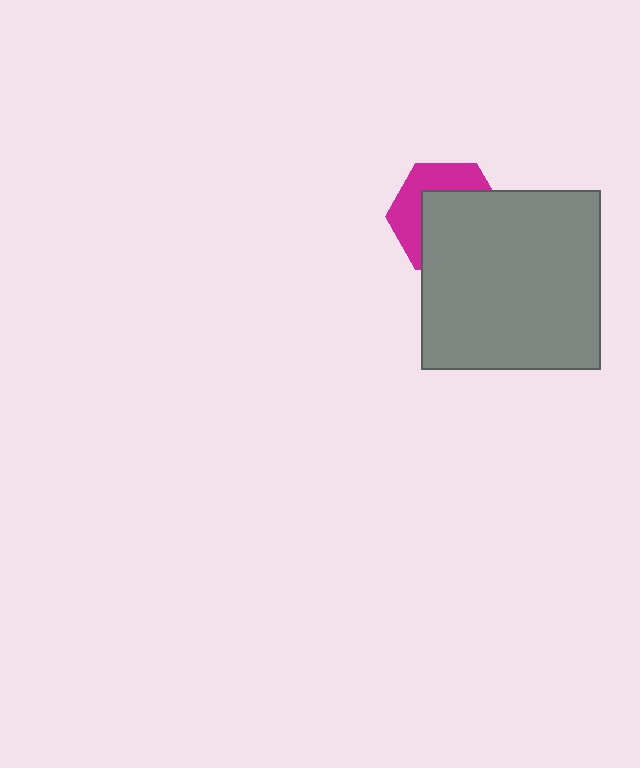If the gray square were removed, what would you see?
You would see the complete magenta hexagon.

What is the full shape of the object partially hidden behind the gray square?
The partially hidden object is a magenta hexagon.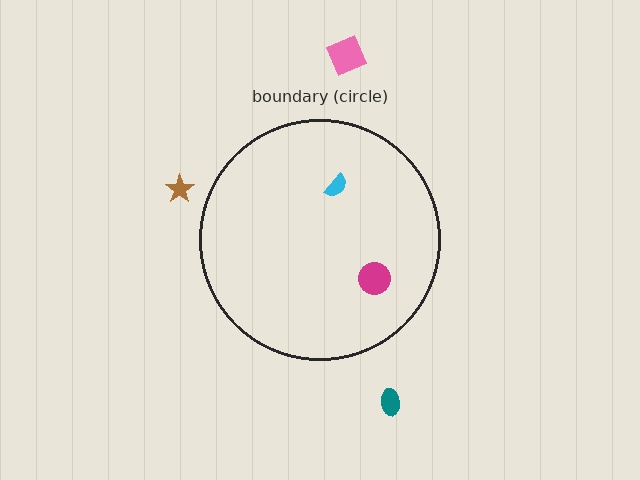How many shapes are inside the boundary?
2 inside, 3 outside.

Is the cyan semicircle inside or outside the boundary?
Inside.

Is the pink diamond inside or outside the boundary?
Outside.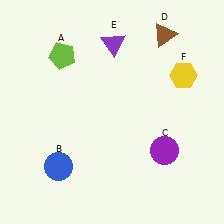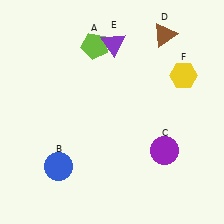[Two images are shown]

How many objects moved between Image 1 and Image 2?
1 object moved between the two images.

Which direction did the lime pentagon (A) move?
The lime pentagon (A) moved right.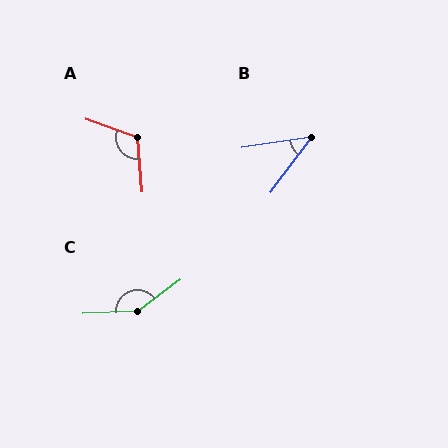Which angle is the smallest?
B, at approximately 45 degrees.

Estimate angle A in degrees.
Approximately 114 degrees.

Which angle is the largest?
C, at approximately 146 degrees.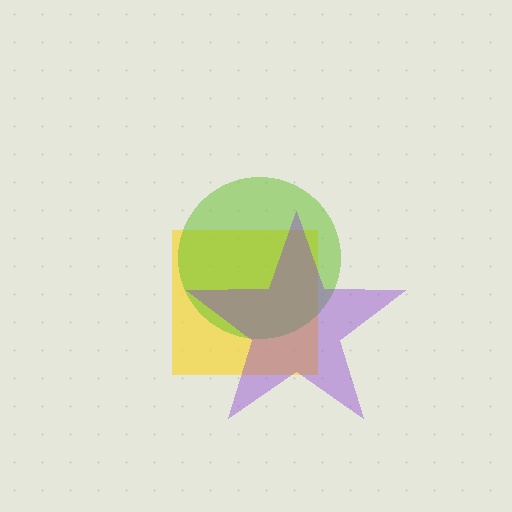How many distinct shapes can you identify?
There are 3 distinct shapes: a yellow square, a lime circle, a purple star.